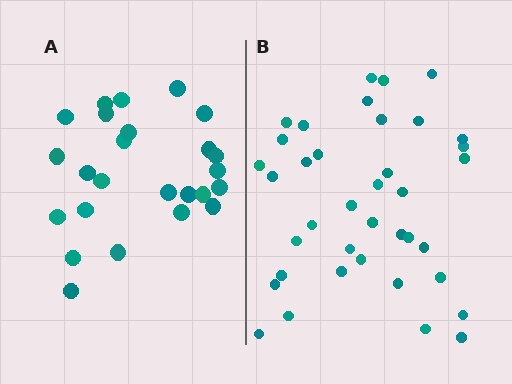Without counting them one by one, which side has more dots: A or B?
Region B (the right region) has more dots.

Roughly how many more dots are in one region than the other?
Region B has approximately 15 more dots than region A.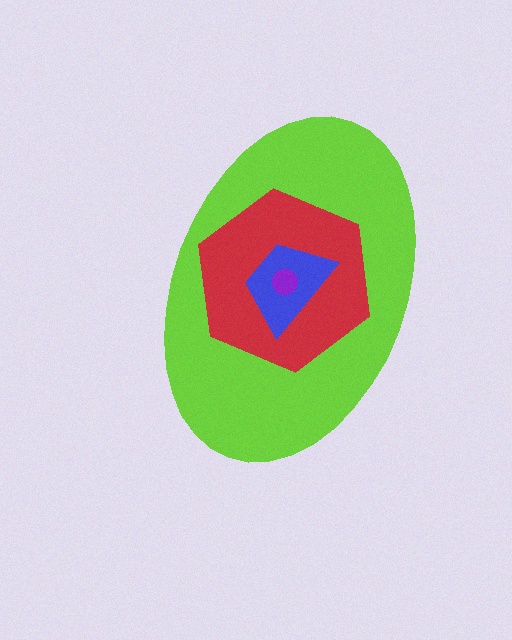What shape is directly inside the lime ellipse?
The red hexagon.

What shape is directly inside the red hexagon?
The blue trapezoid.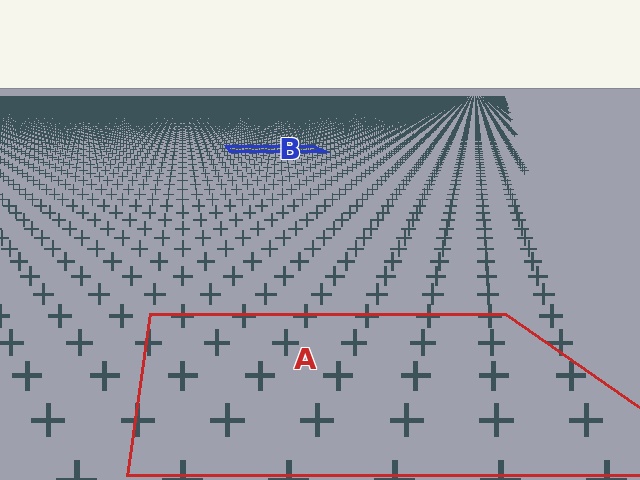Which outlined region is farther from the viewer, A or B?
Region B is farther from the viewer — the texture elements inside it appear smaller and more densely packed.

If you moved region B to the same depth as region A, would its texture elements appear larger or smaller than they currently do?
They would appear larger. At a closer depth, the same texture elements are projected at a bigger on-screen size.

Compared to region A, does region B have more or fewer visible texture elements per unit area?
Region B has more texture elements per unit area — they are packed more densely because it is farther away.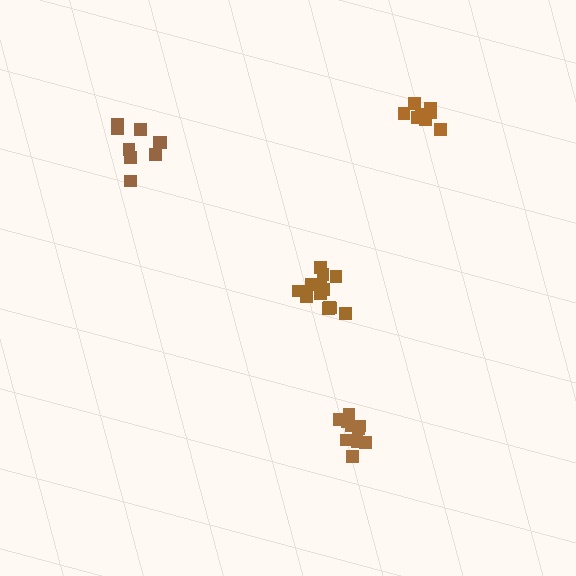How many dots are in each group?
Group 1: 13 dots, Group 2: 9 dots, Group 3: 8 dots, Group 4: 13 dots (43 total).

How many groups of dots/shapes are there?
There are 4 groups.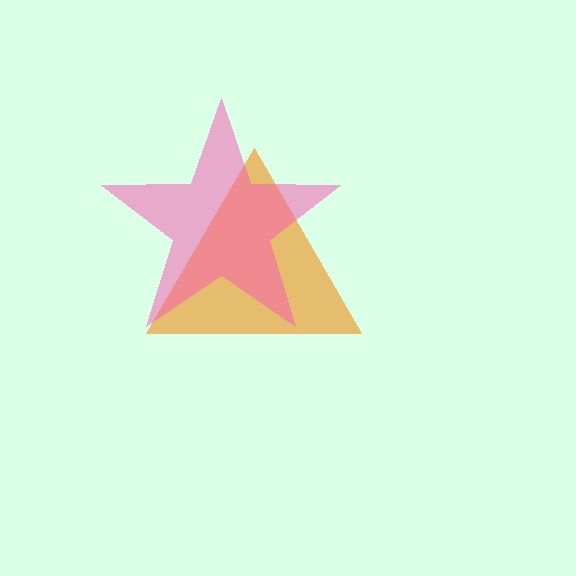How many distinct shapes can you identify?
There are 2 distinct shapes: an orange triangle, a pink star.